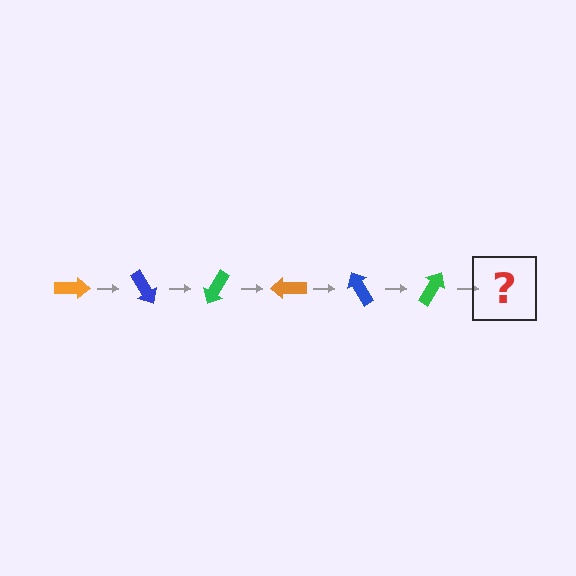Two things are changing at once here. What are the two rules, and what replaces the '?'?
The two rules are that it rotates 60 degrees each step and the color cycles through orange, blue, and green. The '?' should be an orange arrow, rotated 360 degrees from the start.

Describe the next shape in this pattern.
It should be an orange arrow, rotated 360 degrees from the start.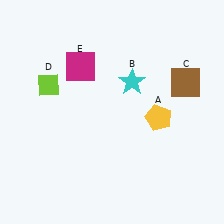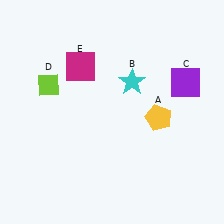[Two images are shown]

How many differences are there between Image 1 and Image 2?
There is 1 difference between the two images.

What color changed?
The square (C) changed from brown in Image 1 to purple in Image 2.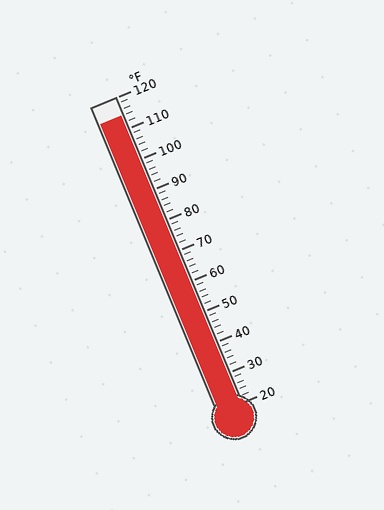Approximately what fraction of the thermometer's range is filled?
The thermometer is filled to approximately 95% of its range.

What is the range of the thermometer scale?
The thermometer scale ranges from 20°F to 120°F.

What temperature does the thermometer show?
The thermometer shows approximately 114°F.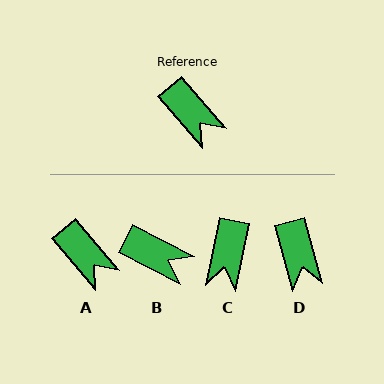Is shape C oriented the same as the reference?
No, it is off by about 52 degrees.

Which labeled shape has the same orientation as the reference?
A.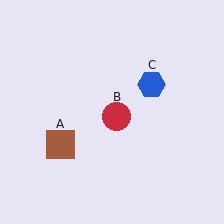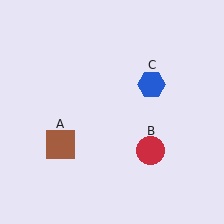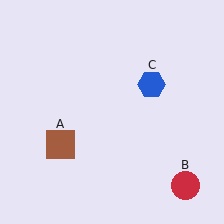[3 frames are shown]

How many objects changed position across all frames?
1 object changed position: red circle (object B).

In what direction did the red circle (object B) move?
The red circle (object B) moved down and to the right.